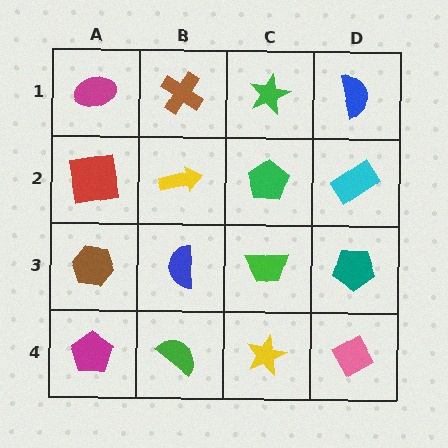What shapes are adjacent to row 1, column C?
A green pentagon (row 2, column C), a brown cross (row 1, column B), a blue semicircle (row 1, column D).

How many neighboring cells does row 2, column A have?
3.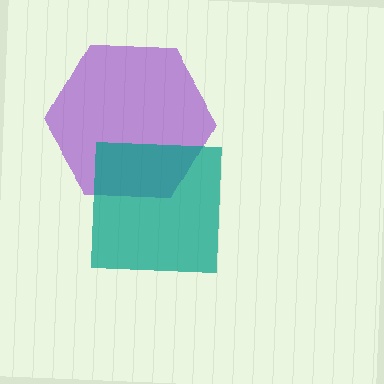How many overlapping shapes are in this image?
There are 2 overlapping shapes in the image.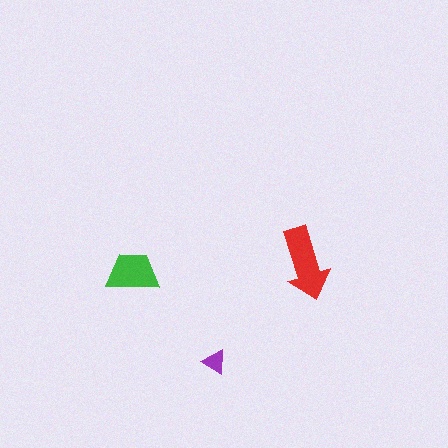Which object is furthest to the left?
The green trapezoid is leftmost.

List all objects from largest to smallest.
The red arrow, the green trapezoid, the purple triangle.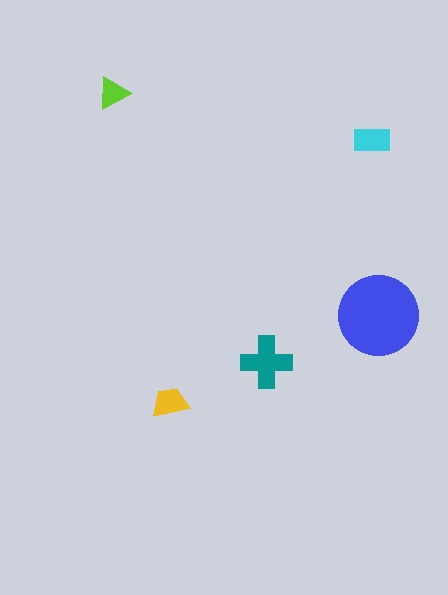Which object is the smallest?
The lime triangle.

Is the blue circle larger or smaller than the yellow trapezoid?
Larger.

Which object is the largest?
The blue circle.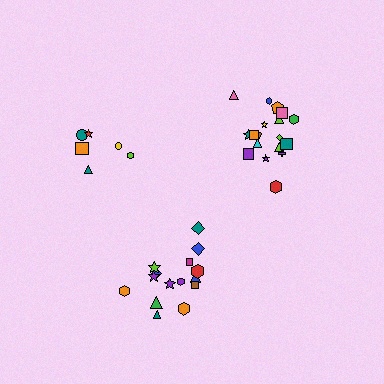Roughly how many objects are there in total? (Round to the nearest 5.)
Roughly 40 objects in total.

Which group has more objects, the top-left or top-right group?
The top-right group.